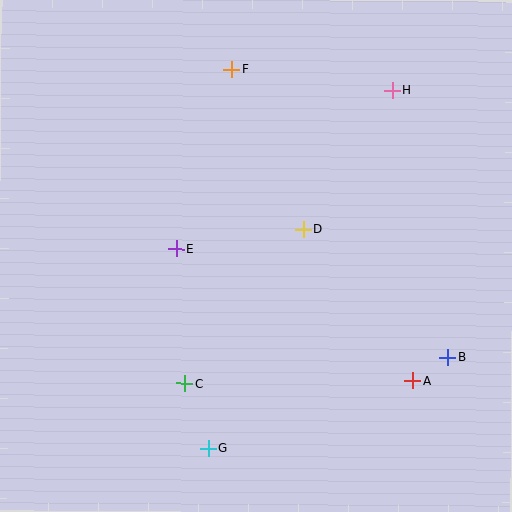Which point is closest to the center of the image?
Point D at (303, 230) is closest to the center.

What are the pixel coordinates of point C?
Point C is at (185, 383).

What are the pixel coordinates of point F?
Point F is at (232, 69).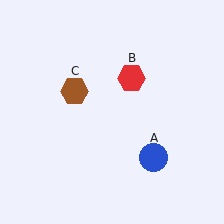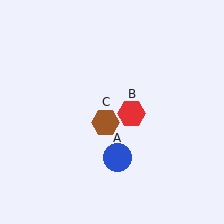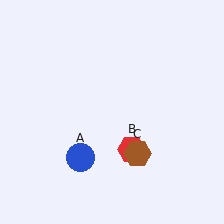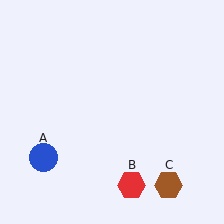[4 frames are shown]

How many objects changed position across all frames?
3 objects changed position: blue circle (object A), red hexagon (object B), brown hexagon (object C).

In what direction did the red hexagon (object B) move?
The red hexagon (object B) moved down.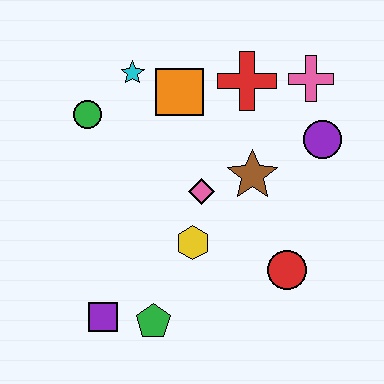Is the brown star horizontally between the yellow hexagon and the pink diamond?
No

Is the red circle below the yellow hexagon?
Yes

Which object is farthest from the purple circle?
The purple square is farthest from the purple circle.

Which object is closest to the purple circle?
The pink cross is closest to the purple circle.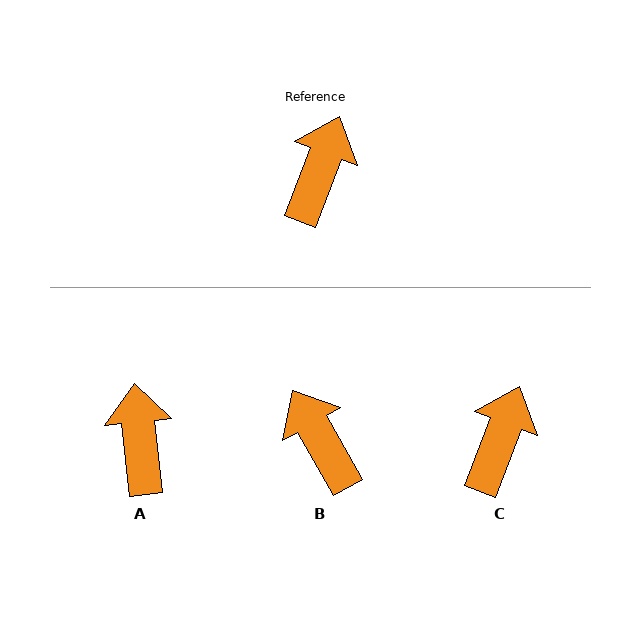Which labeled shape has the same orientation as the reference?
C.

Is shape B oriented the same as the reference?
No, it is off by about 50 degrees.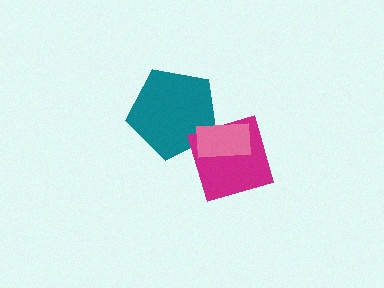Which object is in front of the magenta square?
The pink rectangle is in front of the magenta square.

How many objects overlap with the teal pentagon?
2 objects overlap with the teal pentagon.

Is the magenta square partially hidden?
Yes, it is partially covered by another shape.